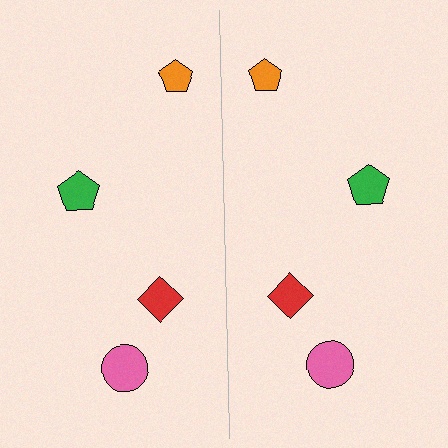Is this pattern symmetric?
Yes, this pattern has bilateral (reflection) symmetry.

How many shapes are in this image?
There are 8 shapes in this image.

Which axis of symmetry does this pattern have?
The pattern has a vertical axis of symmetry running through the center of the image.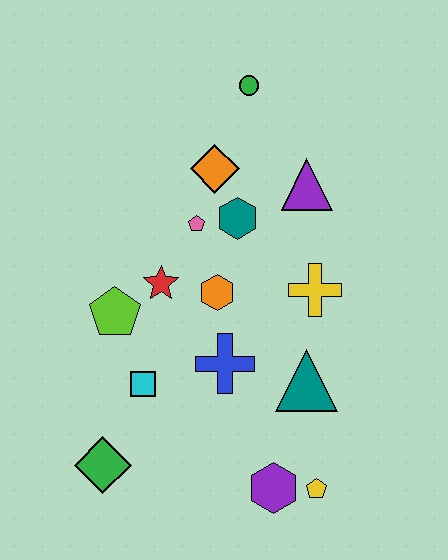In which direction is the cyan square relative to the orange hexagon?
The cyan square is below the orange hexagon.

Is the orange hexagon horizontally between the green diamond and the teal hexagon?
Yes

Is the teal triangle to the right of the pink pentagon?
Yes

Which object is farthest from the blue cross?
The green circle is farthest from the blue cross.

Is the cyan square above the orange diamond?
No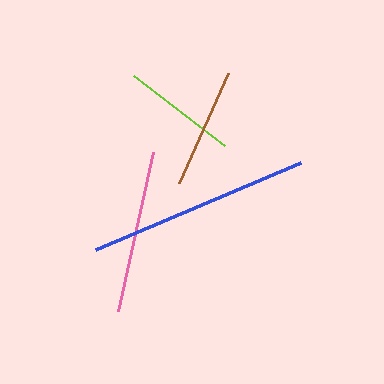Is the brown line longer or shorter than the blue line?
The blue line is longer than the brown line.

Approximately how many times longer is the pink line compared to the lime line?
The pink line is approximately 1.4 times the length of the lime line.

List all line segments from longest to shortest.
From longest to shortest: blue, pink, brown, lime.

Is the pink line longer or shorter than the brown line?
The pink line is longer than the brown line.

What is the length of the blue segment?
The blue segment is approximately 223 pixels long.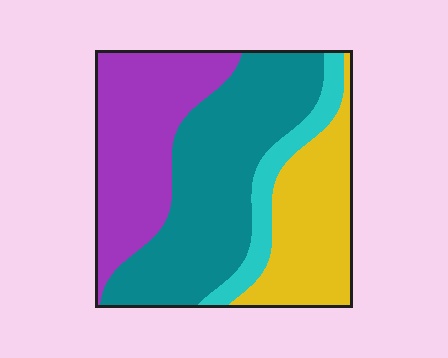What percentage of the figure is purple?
Purple takes up about one quarter (1/4) of the figure.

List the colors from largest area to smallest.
From largest to smallest: teal, purple, yellow, cyan.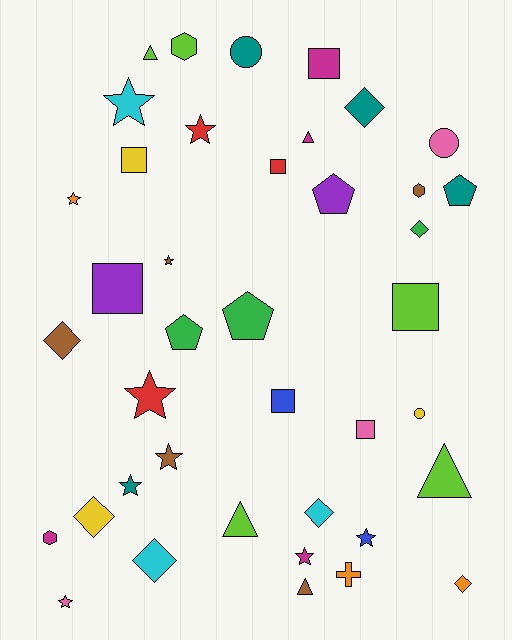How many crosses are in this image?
There is 1 cross.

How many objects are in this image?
There are 40 objects.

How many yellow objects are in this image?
There are 3 yellow objects.